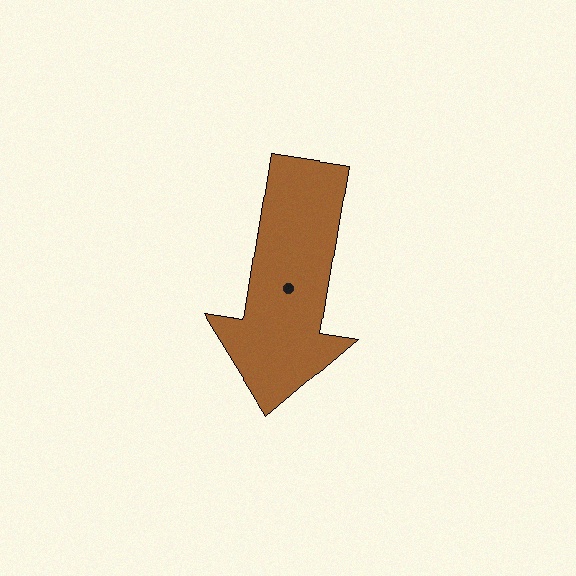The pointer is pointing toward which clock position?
Roughly 6 o'clock.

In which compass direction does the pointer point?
South.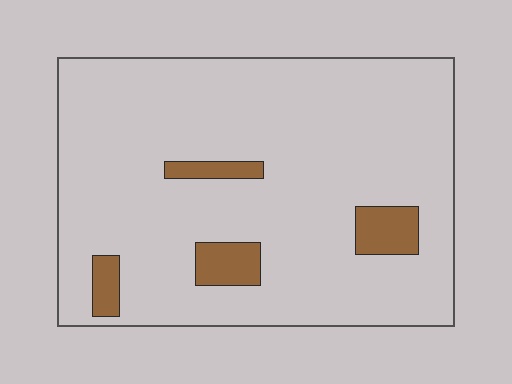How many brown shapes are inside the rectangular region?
4.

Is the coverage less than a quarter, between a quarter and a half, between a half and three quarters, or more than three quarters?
Less than a quarter.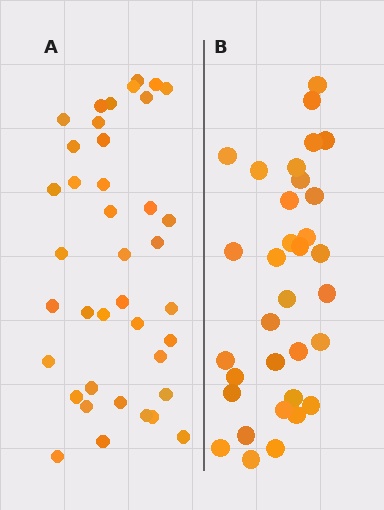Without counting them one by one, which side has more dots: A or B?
Region A (the left region) has more dots.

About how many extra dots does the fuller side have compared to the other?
Region A has about 6 more dots than region B.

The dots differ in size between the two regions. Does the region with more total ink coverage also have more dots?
No. Region B has more total ink coverage because its dots are larger, but region A actually contains more individual dots. Total area can be misleading — the number of items is what matters here.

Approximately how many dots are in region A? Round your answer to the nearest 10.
About 40 dots. (The exact count is 39, which rounds to 40.)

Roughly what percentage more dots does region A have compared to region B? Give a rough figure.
About 20% more.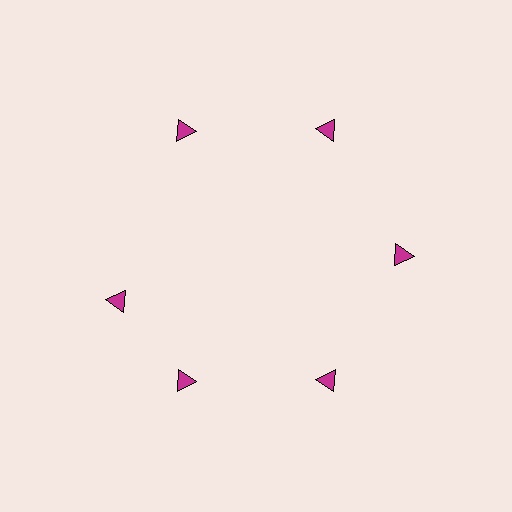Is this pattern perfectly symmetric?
No. The 6 magenta triangles are arranged in a ring, but one element near the 9 o'clock position is rotated out of alignment along the ring, breaking the 6-fold rotational symmetry.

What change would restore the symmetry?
The symmetry would be restored by rotating it back into even spacing with its neighbors so that all 6 triangles sit at equal angles and equal distance from the center.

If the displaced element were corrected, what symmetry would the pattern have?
It would have 6-fold rotational symmetry — the pattern would map onto itself every 60 degrees.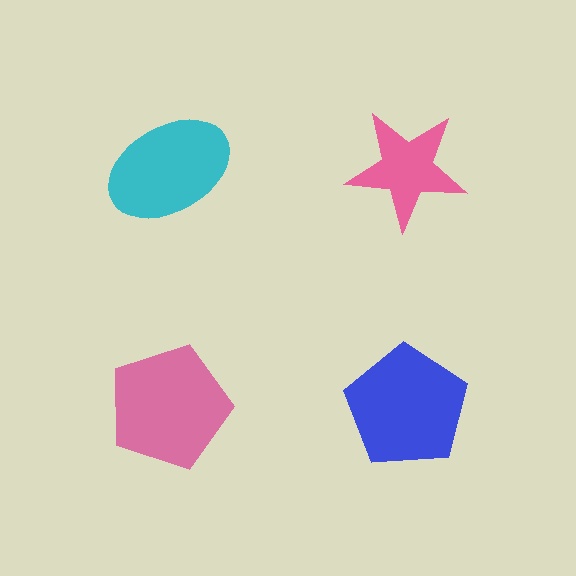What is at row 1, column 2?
A pink star.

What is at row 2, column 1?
A pink pentagon.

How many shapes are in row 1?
2 shapes.